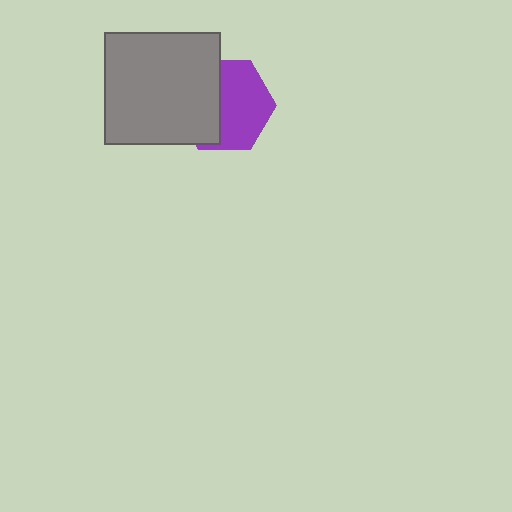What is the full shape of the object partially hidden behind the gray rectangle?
The partially hidden object is a purple hexagon.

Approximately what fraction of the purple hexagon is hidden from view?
Roughly 45% of the purple hexagon is hidden behind the gray rectangle.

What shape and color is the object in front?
The object in front is a gray rectangle.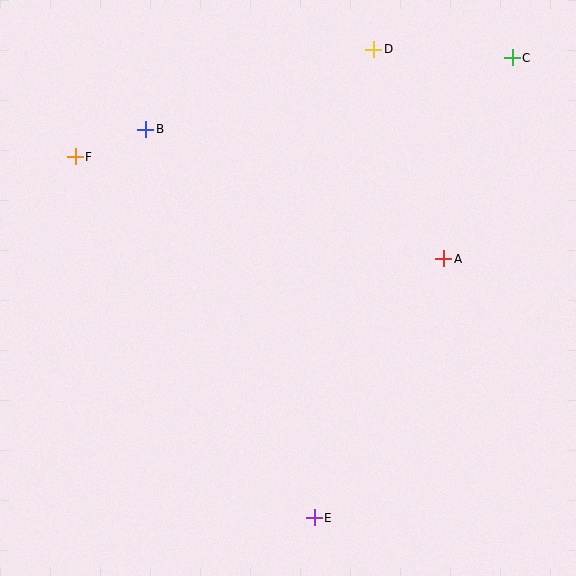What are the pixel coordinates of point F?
Point F is at (75, 157).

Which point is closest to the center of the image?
Point A at (444, 259) is closest to the center.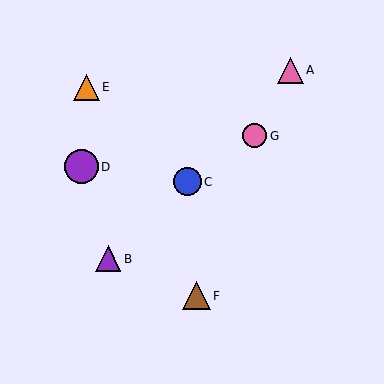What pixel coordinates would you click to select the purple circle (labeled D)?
Click at (81, 167) to select the purple circle D.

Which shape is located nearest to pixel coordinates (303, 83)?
The pink triangle (labeled A) at (291, 71) is nearest to that location.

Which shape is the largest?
The purple circle (labeled D) is the largest.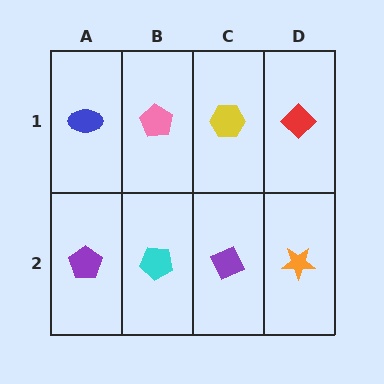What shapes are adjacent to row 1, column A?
A purple pentagon (row 2, column A), a pink pentagon (row 1, column B).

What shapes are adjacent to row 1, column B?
A cyan pentagon (row 2, column B), a blue ellipse (row 1, column A), a yellow hexagon (row 1, column C).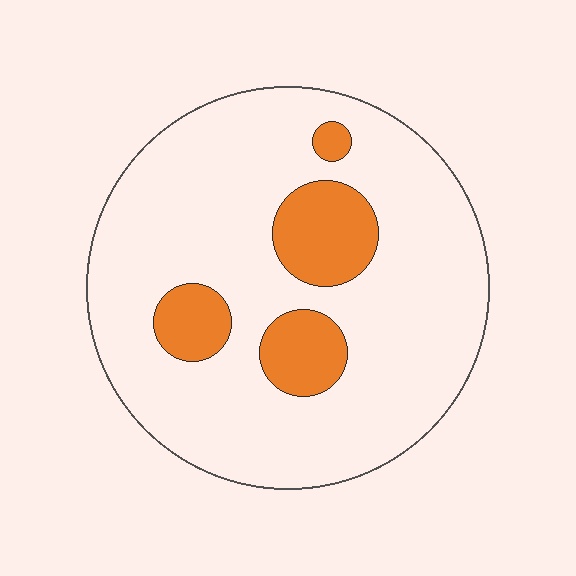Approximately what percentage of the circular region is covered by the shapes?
Approximately 15%.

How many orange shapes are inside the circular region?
4.